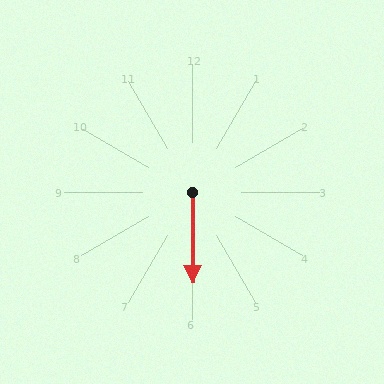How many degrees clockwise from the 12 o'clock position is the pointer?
Approximately 180 degrees.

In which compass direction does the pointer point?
South.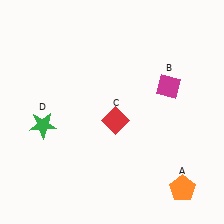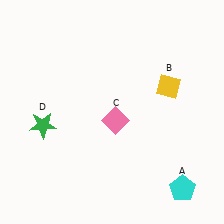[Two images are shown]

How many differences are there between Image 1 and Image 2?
There are 3 differences between the two images.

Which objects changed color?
A changed from orange to cyan. B changed from magenta to yellow. C changed from red to pink.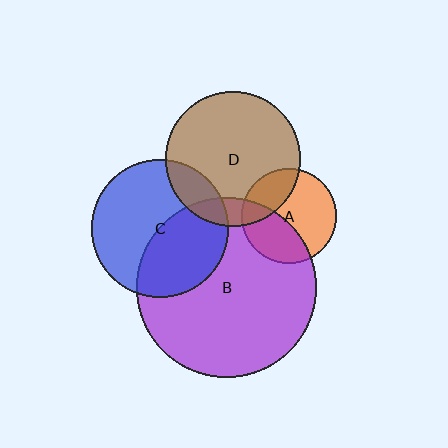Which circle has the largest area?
Circle B (purple).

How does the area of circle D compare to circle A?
Approximately 2.0 times.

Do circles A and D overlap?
Yes.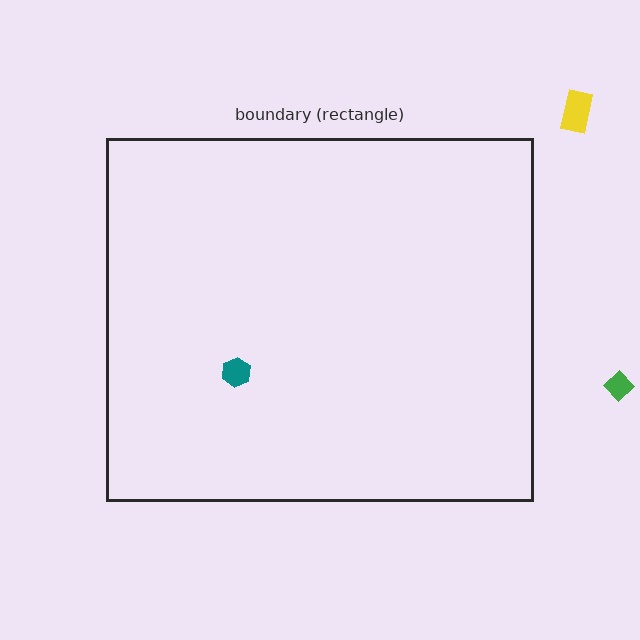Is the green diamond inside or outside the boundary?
Outside.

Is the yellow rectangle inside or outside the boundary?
Outside.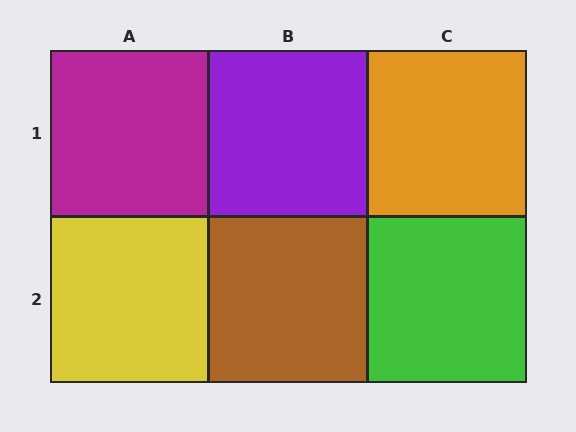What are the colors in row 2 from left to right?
Yellow, brown, green.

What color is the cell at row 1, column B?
Purple.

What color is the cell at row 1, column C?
Orange.